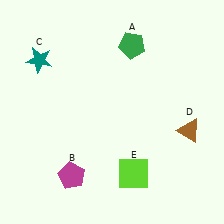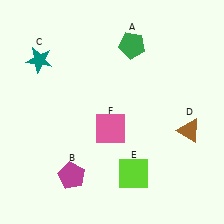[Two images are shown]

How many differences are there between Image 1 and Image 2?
There is 1 difference between the two images.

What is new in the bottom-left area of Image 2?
A pink square (F) was added in the bottom-left area of Image 2.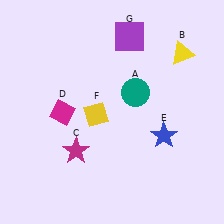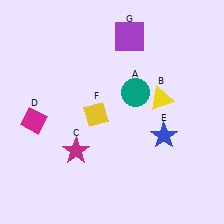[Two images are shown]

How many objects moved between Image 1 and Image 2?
2 objects moved between the two images.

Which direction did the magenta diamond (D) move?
The magenta diamond (D) moved left.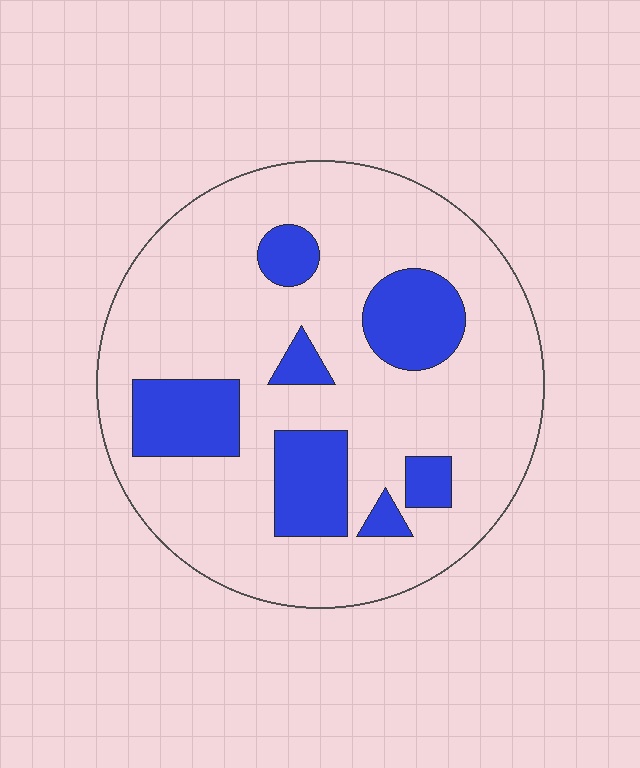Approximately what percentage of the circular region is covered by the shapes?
Approximately 20%.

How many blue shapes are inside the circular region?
7.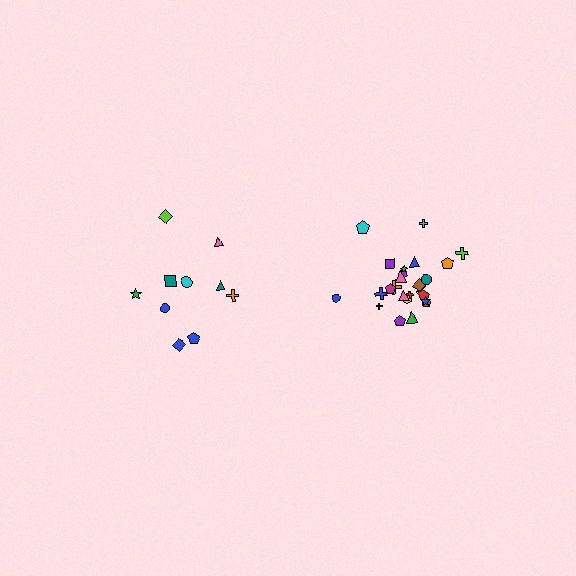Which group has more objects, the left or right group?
The right group.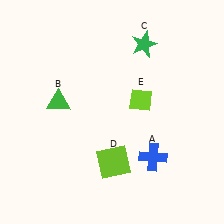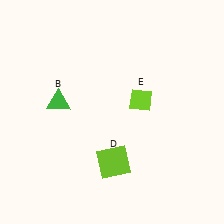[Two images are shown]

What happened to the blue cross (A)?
The blue cross (A) was removed in Image 2. It was in the bottom-right area of Image 1.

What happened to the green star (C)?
The green star (C) was removed in Image 2. It was in the top-right area of Image 1.